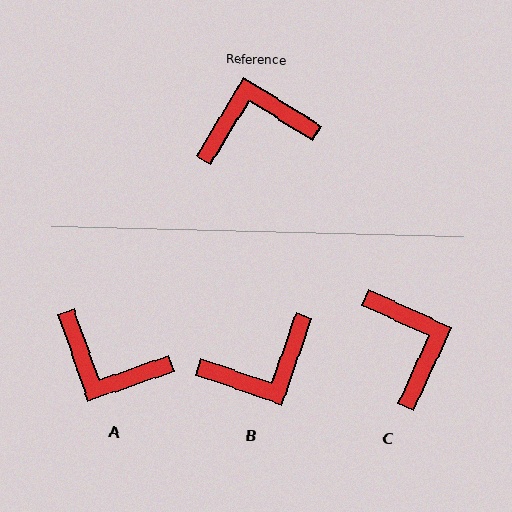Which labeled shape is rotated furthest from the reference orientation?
B, about 168 degrees away.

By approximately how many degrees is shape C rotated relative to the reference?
Approximately 83 degrees clockwise.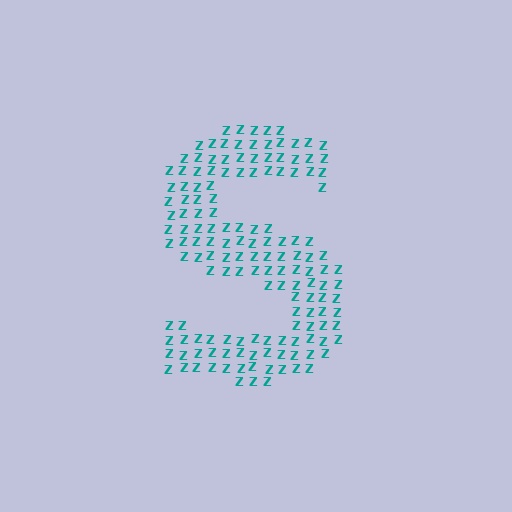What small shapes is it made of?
It is made of small letter Z's.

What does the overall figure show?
The overall figure shows the letter S.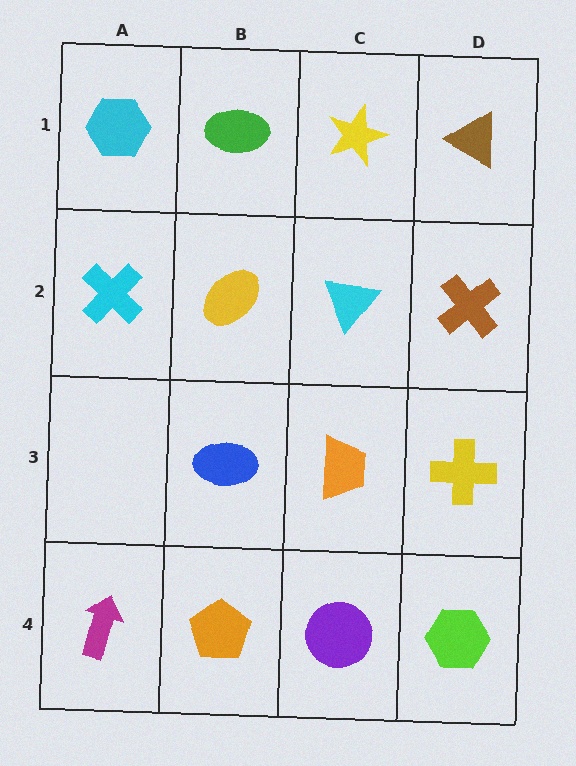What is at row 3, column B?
A blue ellipse.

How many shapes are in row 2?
4 shapes.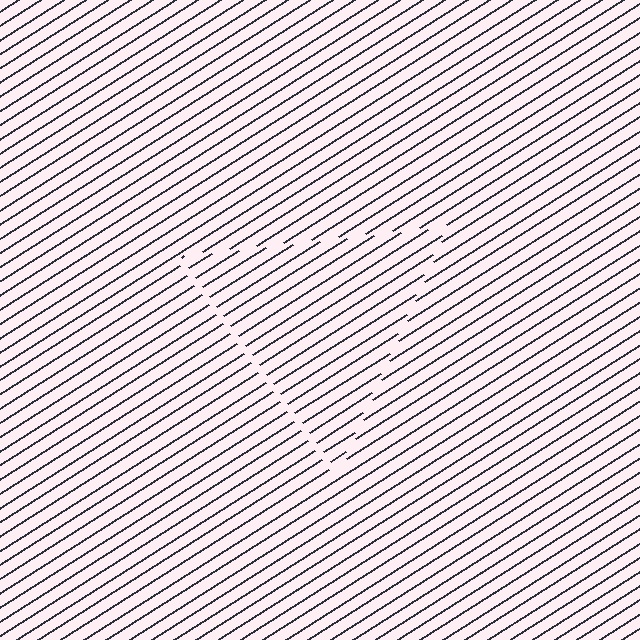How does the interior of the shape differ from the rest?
The interior of the shape contains the same grating, shifted by half a period — the contour is defined by the phase discontinuity where line-ends from the inner and outer gratings abut.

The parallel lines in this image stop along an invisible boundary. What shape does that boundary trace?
An illusory triangle. The interior of the shape contains the same grating, shifted by half a period — the contour is defined by the phase discontinuity where line-ends from the inner and outer gratings abut.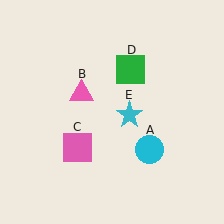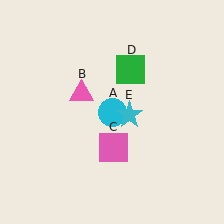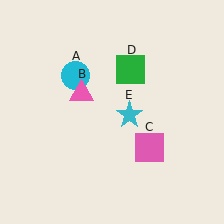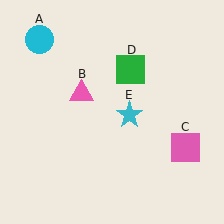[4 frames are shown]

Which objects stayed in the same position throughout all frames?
Pink triangle (object B) and green square (object D) and cyan star (object E) remained stationary.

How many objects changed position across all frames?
2 objects changed position: cyan circle (object A), pink square (object C).